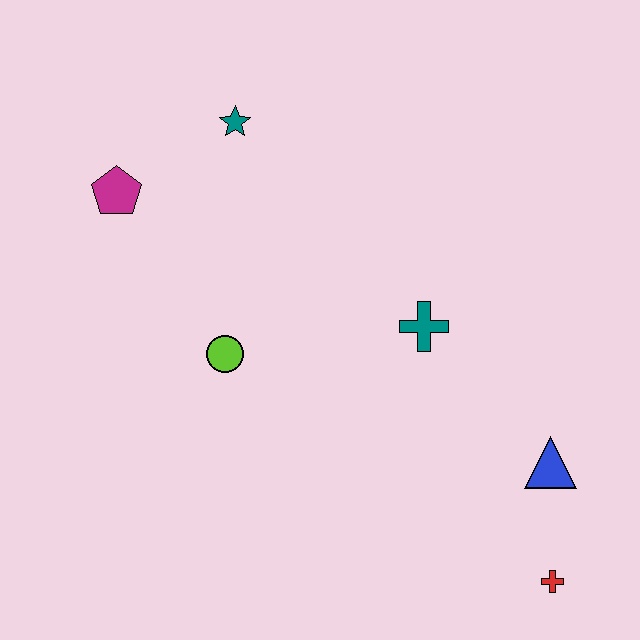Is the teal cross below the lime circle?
No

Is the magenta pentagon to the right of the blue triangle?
No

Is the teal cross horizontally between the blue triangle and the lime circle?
Yes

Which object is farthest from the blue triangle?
The magenta pentagon is farthest from the blue triangle.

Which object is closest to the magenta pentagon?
The teal star is closest to the magenta pentagon.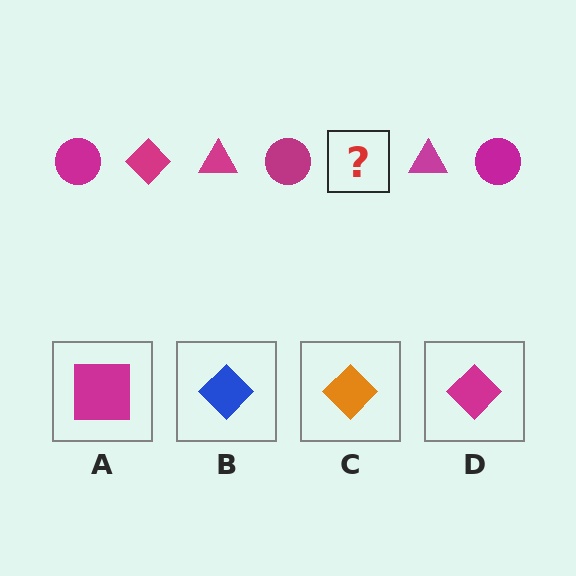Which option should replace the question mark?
Option D.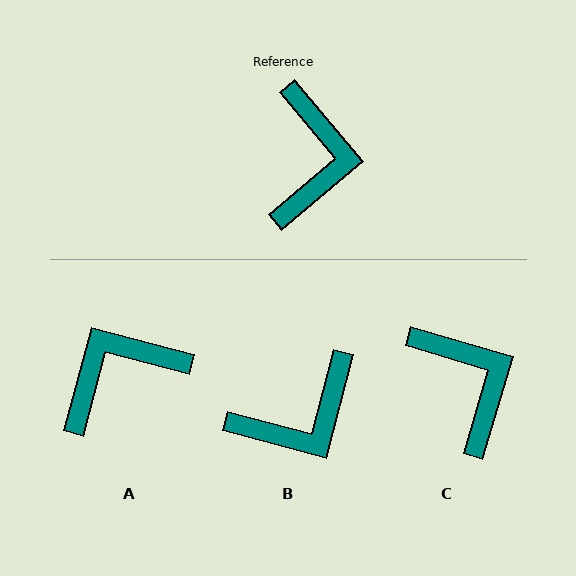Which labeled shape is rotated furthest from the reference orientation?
A, about 125 degrees away.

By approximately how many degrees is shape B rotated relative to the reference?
Approximately 55 degrees clockwise.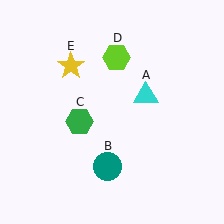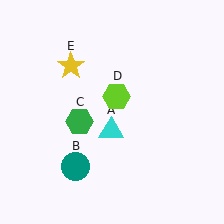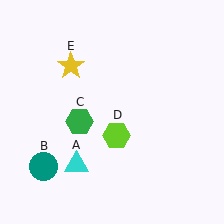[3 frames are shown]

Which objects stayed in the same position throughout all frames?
Green hexagon (object C) and yellow star (object E) remained stationary.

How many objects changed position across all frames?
3 objects changed position: cyan triangle (object A), teal circle (object B), lime hexagon (object D).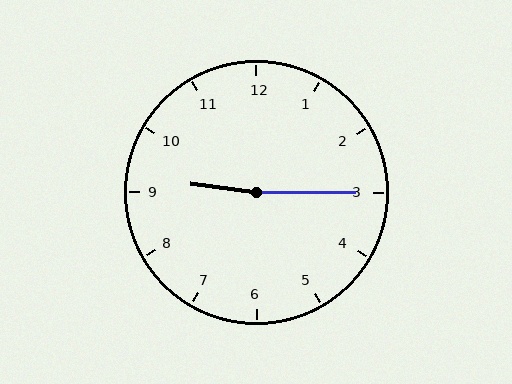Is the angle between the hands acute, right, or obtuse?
It is obtuse.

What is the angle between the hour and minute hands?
Approximately 172 degrees.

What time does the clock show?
9:15.